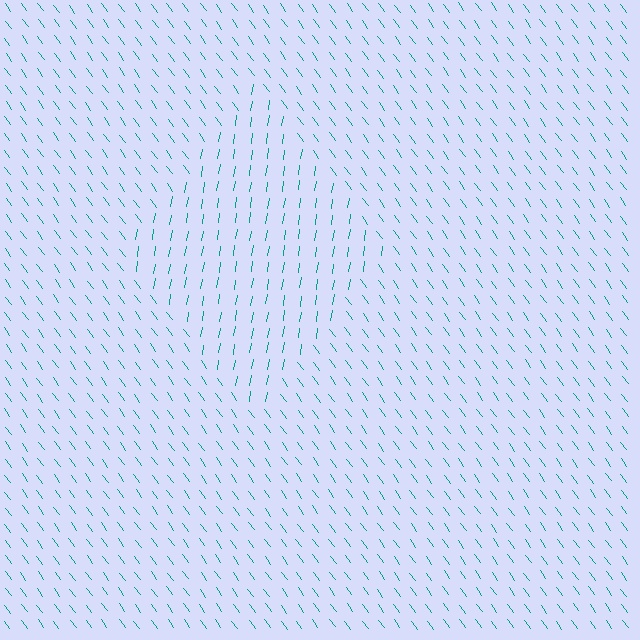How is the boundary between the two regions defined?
The boundary is defined purely by a change in line orientation (approximately 45 degrees difference). All lines are the same color and thickness.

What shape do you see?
I see a diamond.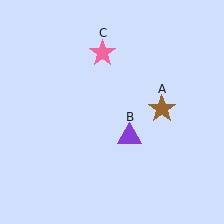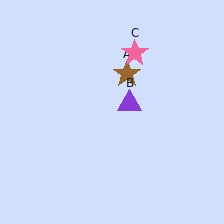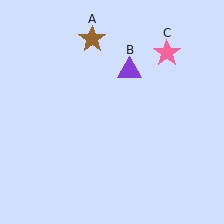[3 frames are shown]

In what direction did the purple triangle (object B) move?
The purple triangle (object B) moved up.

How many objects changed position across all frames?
3 objects changed position: brown star (object A), purple triangle (object B), pink star (object C).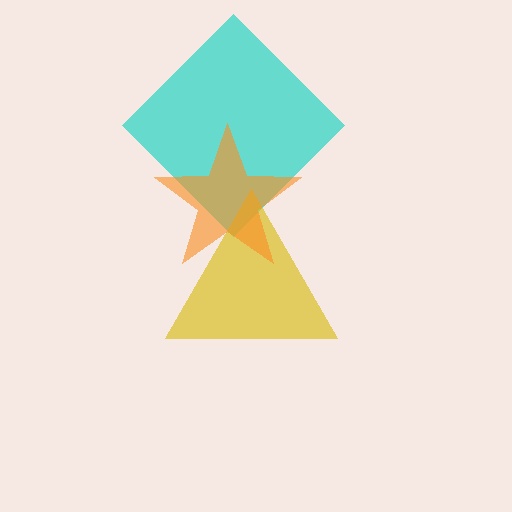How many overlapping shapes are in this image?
There are 3 overlapping shapes in the image.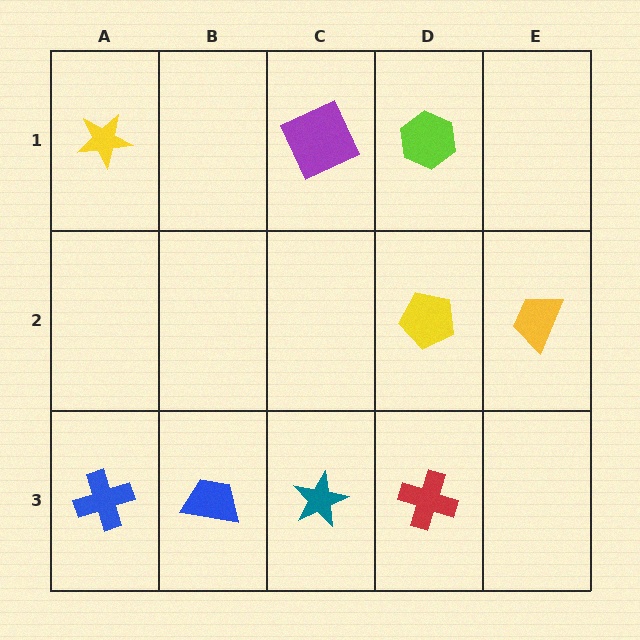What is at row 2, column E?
A yellow trapezoid.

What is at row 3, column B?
A blue trapezoid.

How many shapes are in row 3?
4 shapes.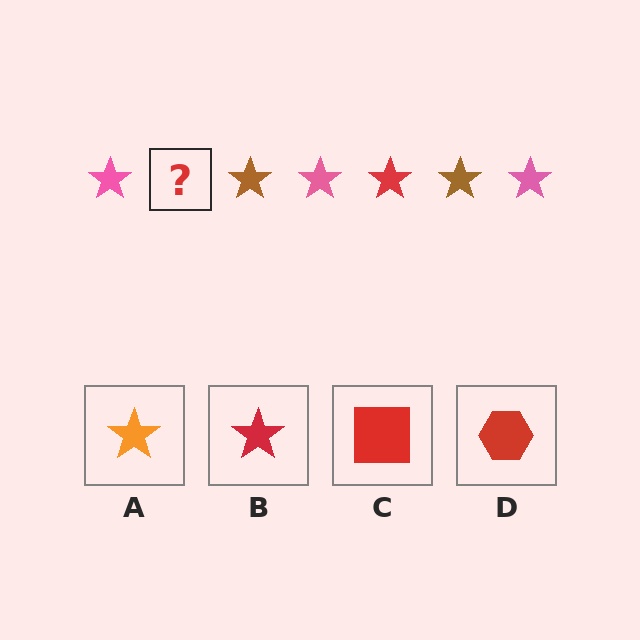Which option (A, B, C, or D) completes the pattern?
B.